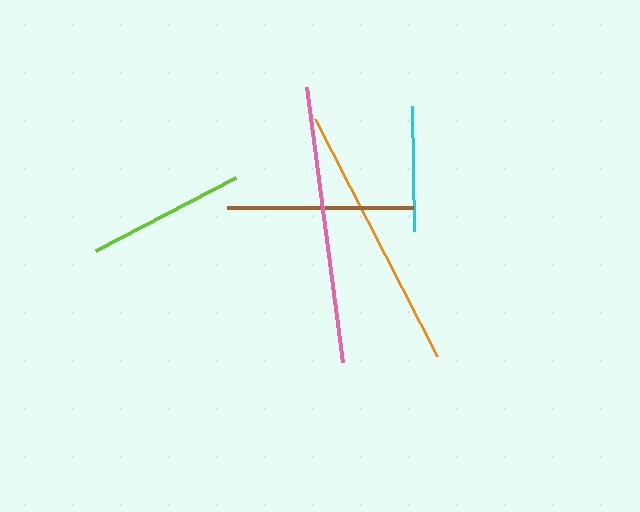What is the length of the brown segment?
The brown segment is approximately 185 pixels long.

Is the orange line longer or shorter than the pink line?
The pink line is longer than the orange line.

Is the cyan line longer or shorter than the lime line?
The lime line is longer than the cyan line.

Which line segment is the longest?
The pink line is the longest at approximately 277 pixels.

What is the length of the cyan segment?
The cyan segment is approximately 125 pixels long.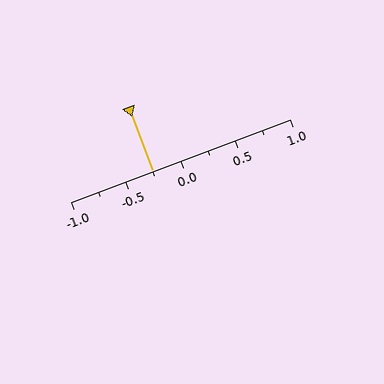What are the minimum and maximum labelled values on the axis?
The axis runs from -1.0 to 1.0.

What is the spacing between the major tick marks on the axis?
The major ticks are spaced 0.5 apart.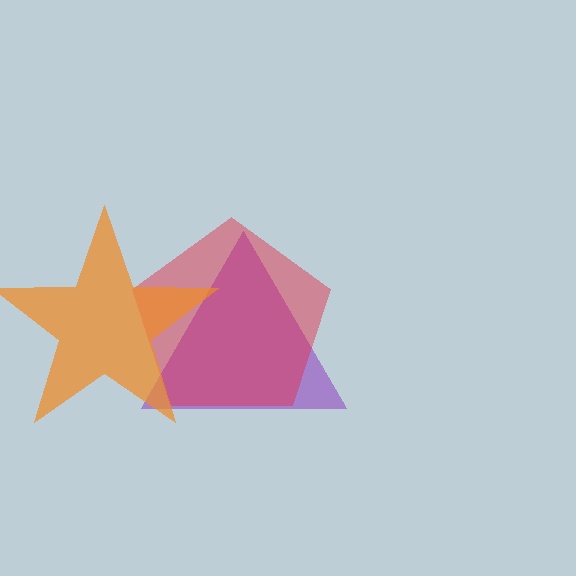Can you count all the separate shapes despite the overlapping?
Yes, there are 3 separate shapes.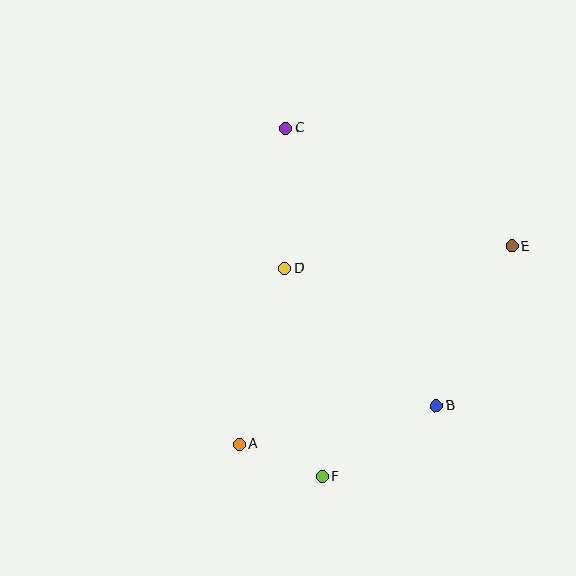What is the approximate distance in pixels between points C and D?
The distance between C and D is approximately 140 pixels.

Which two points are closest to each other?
Points A and F are closest to each other.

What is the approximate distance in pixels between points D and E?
The distance between D and E is approximately 227 pixels.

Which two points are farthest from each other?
Points C and F are farthest from each other.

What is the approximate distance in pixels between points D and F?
The distance between D and F is approximately 211 pixels.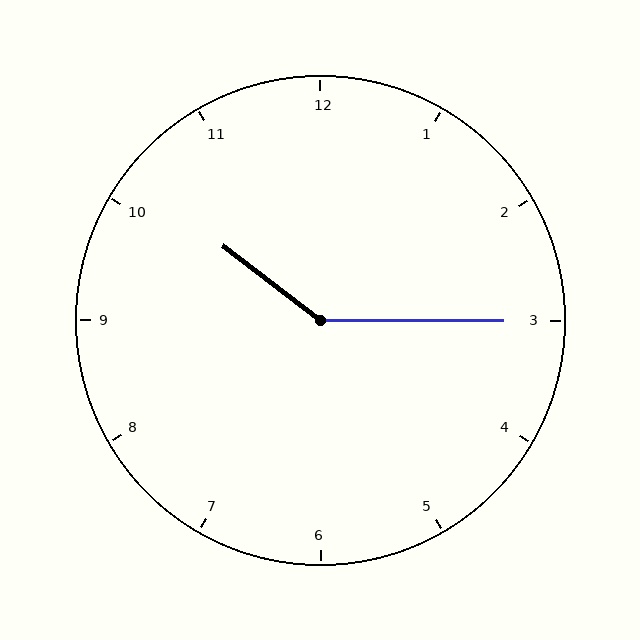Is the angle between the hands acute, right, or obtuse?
It is obtuse.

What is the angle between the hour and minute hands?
Approximately 142 degrees.